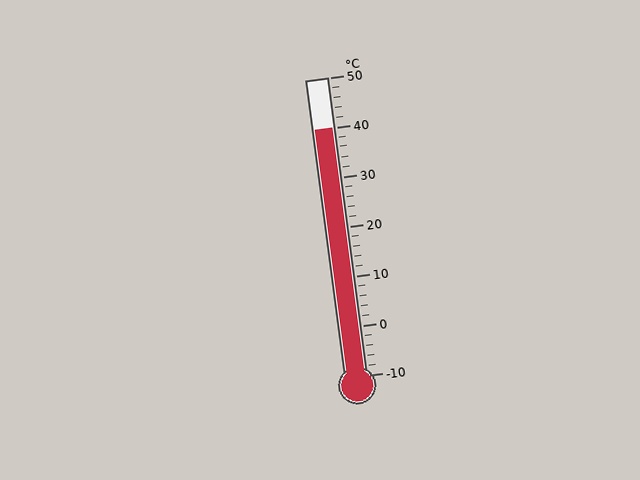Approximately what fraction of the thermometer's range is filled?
The thermometer is filled to approximately 85% of its range.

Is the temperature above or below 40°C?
The temperature is at 40°C.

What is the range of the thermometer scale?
The thermometer scale ranges from -10°C to 50°C.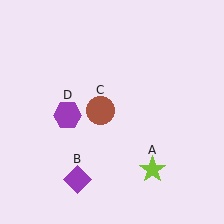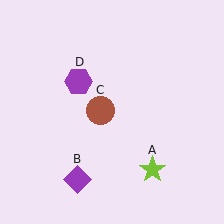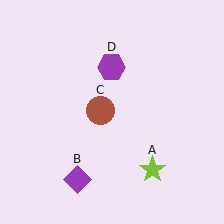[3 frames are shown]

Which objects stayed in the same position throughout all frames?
Lime star (object A) and purple diamond (object B) and brown circle (object C) remained stationary.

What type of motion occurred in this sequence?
The purple hexagon (object D) rotated clockwise around the center of the scene.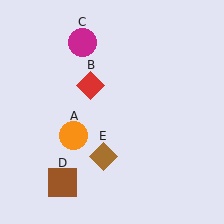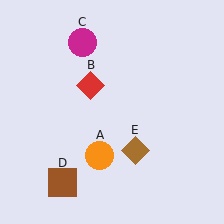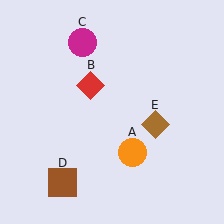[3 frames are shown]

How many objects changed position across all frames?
2 objects changed position: orange circle (object A), brown diamond (object E).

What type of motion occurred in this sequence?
The orange circle (object A), brown diamond (object E) rotated counterclockwise around the center of the scene.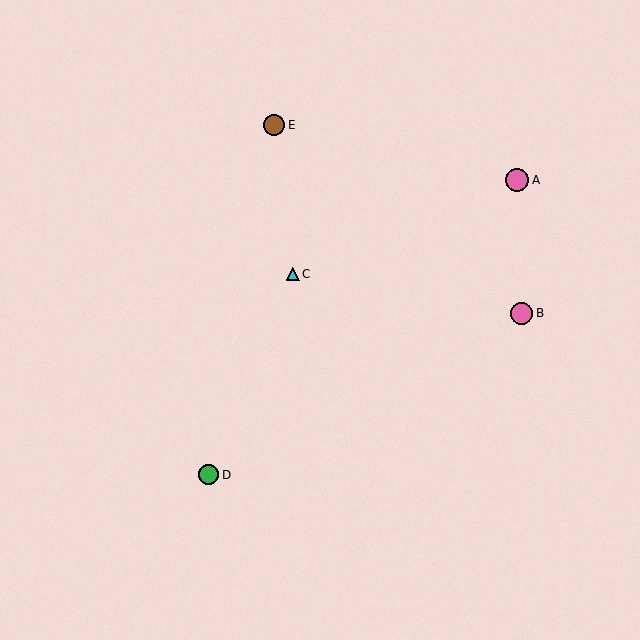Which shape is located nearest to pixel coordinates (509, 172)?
The pink circle (labeled A) at (517, 180) is nearest to that location.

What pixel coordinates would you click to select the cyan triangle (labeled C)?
Click at (293, 274) to select the cyan triangle C.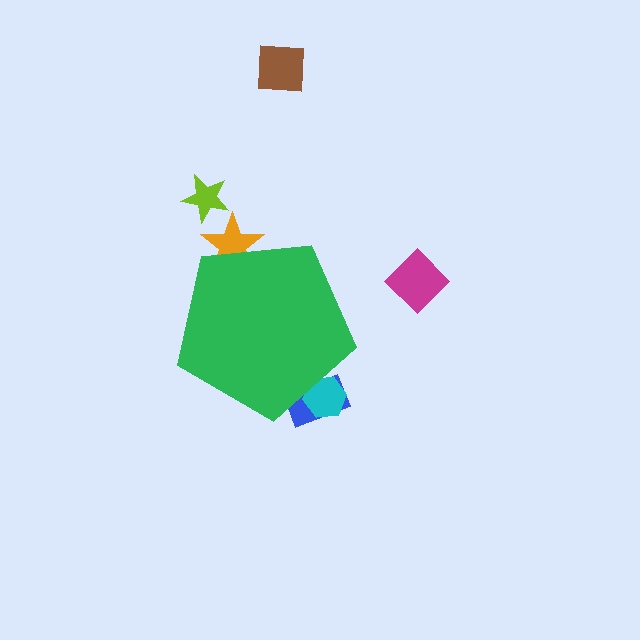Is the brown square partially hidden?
No, the brown square is fully visible.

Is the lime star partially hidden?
No, the lime star is fully visible.